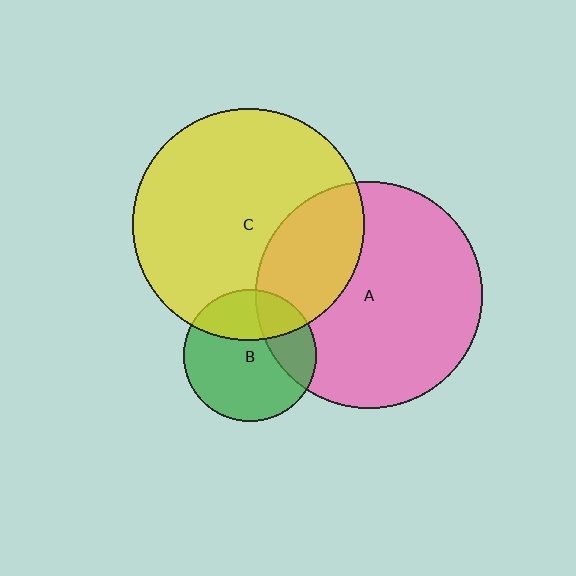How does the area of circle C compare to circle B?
Approximately 3.1 times.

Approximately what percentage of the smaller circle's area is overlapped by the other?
Approximately 30%.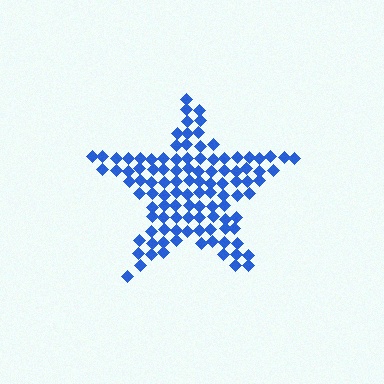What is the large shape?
The large shape is a star.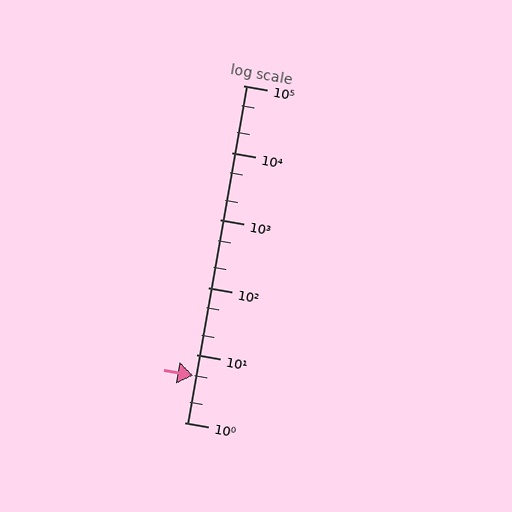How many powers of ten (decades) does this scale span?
The scale spans 5 decades, from 1 to 100000.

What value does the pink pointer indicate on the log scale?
The pointer indicates approximately 5.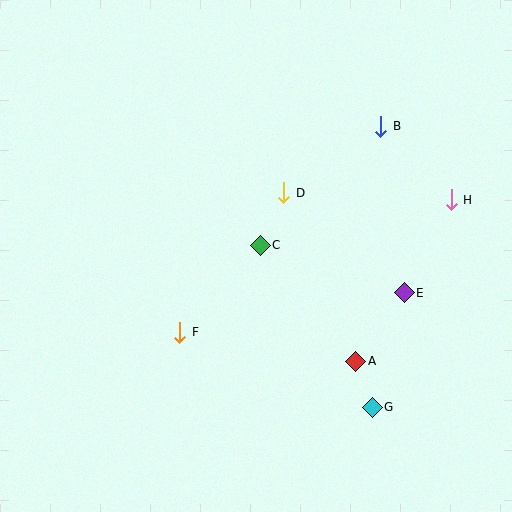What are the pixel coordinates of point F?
Point F is at (180, 332).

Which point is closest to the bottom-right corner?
Point G is closest to the bottom-right corner.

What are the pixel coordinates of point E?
Point E is at (404, 293).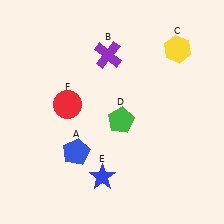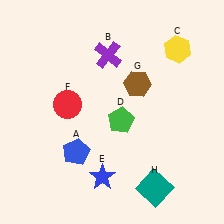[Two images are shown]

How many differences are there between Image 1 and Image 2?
There are 2 differences between the two images.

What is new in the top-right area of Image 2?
A brown hexagon (G) was added in the top-right area of Image 2.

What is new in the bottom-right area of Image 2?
A teal square (H) was added in the bottom-right area of Image 2.